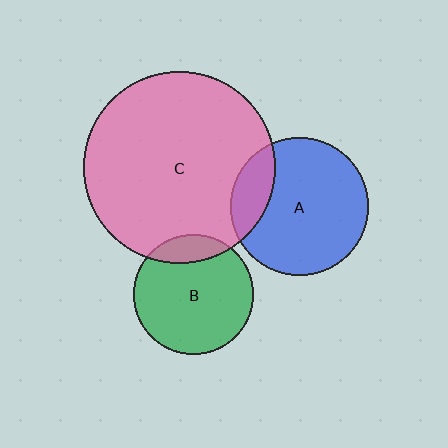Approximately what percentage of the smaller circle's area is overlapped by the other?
Approximately 20%.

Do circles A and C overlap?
Yes.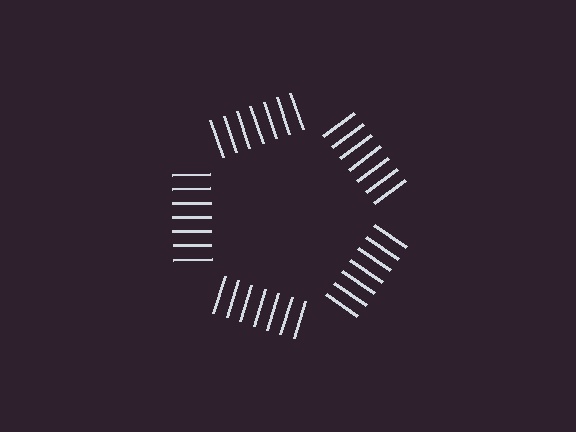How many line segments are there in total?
35 — 7 along each of the 5 edges.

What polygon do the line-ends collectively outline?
An illusory pentagon — the line segments terminate on its edges but no continuous stroke is drawn.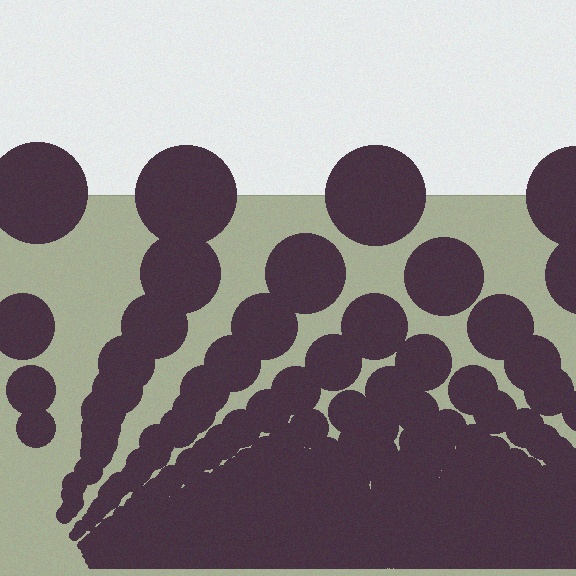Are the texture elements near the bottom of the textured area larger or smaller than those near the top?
Smaller. The gradient is inverted — elements near the bottom are smaller and denser.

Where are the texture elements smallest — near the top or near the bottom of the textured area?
Near the bottom.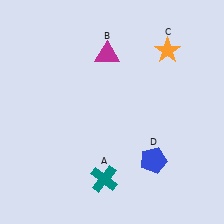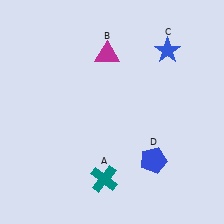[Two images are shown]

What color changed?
The star (C) changed from orange in Image 1 to blue in Image 2.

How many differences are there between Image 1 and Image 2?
There is 1 difference between the two images.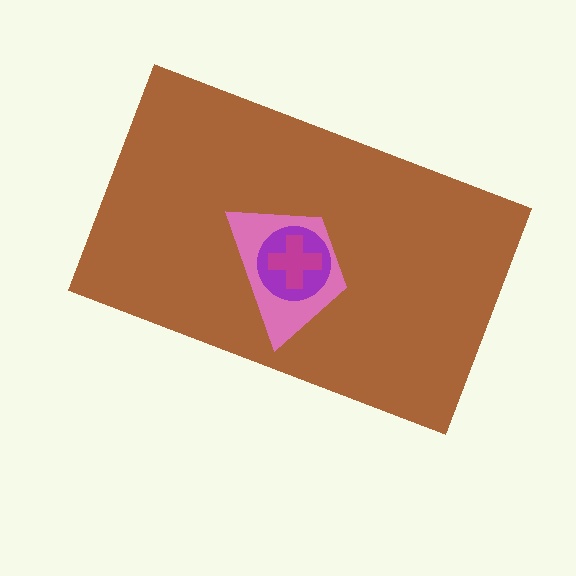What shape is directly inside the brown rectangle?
The pink trapezoid.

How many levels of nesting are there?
4.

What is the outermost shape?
The brown rectangle.